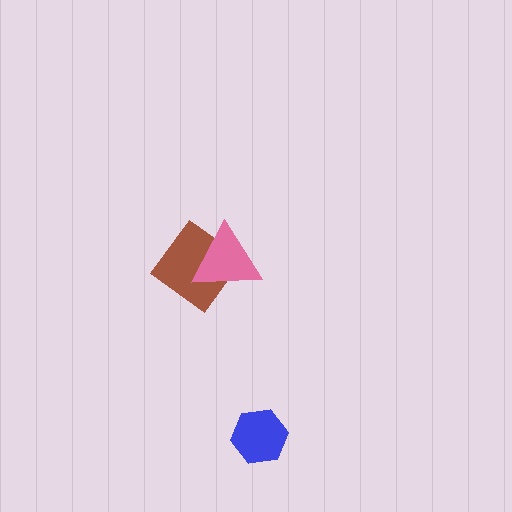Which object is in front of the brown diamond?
The pink triangle is in front of the brown diamond.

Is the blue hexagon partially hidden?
No, no other shape covers it.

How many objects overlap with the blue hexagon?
0 objects overlap with the blue hexagon.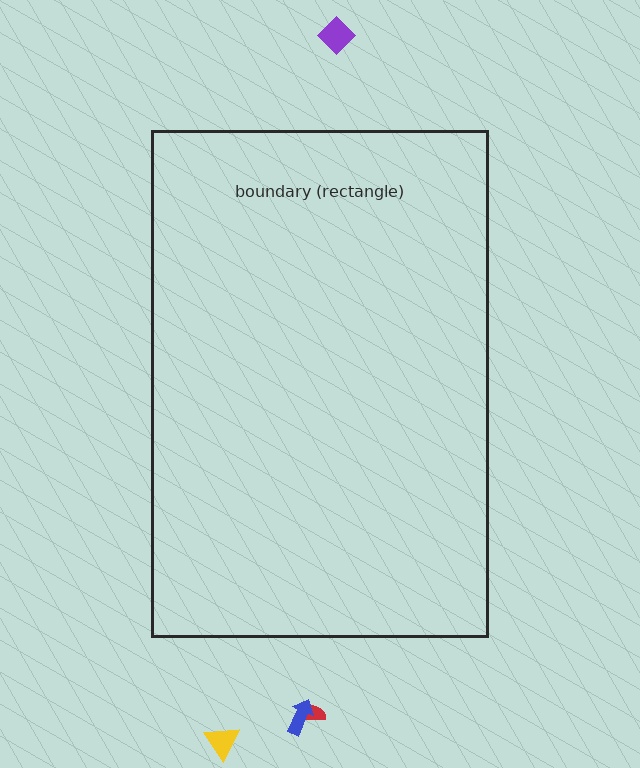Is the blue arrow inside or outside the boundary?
Outside.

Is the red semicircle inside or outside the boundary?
Outside.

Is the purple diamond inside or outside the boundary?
Outside.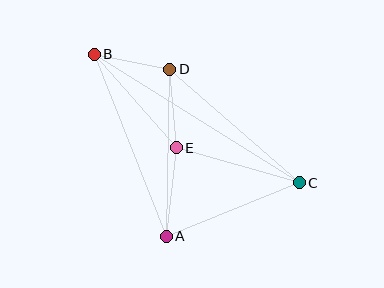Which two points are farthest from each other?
Points B and C are farthest from each other.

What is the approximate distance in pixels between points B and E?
The distance between B and E is approximately 124 pixels.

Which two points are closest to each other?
Points B and D are closest to each other.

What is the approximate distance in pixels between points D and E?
The distance between D and E is approximately 79 pixels.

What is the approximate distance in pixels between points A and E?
The distance between A and E is approximately 89 pixels.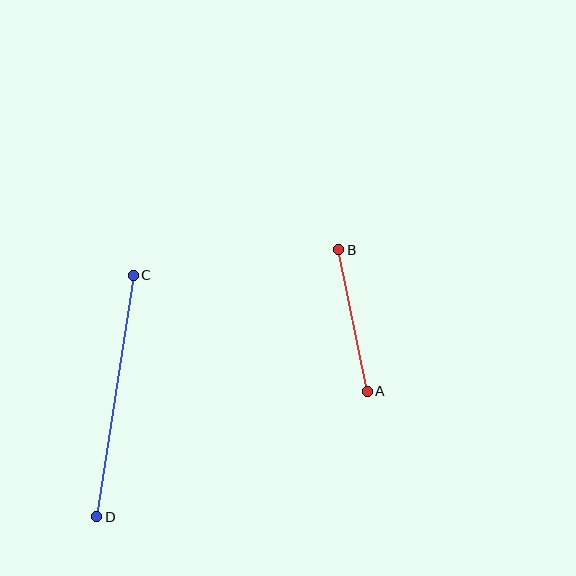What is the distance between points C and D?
The distance is approximately 244 pixels.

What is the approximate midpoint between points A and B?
The midpoint is at approximately (353, 321) pixels.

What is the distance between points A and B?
The distance is approximately 144 pixels.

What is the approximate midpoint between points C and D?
The midpoint is at approximately (115, 396) pixels.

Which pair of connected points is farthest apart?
Points C and D are farthest apart.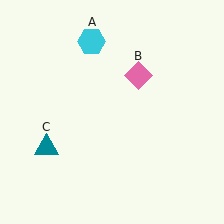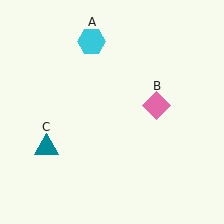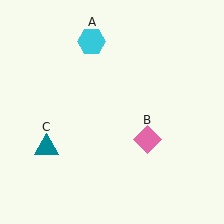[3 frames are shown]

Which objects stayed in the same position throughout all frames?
Cyan hexagon (object A) and teal triangle (object C) remained stationary.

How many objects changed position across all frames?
1 object changed position: pink diamond (object B).